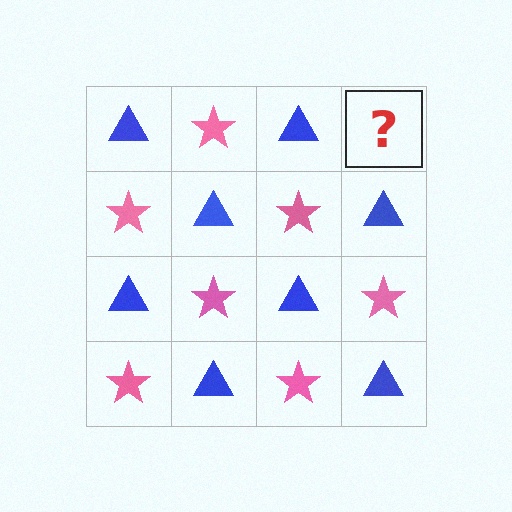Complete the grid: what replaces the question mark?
The question mark should be replaced with a pink star.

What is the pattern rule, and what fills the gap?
The rule is that it alternates blue triangle and pink star in a checkerboard pattern. The gap should be filled with a pink star.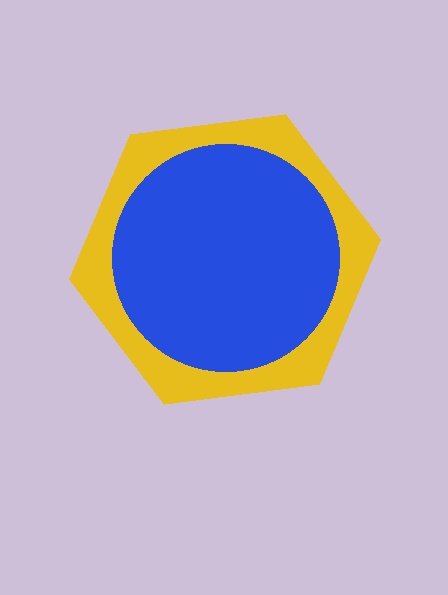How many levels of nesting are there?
2.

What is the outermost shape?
The yellow hexagon.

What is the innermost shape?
The blue circle.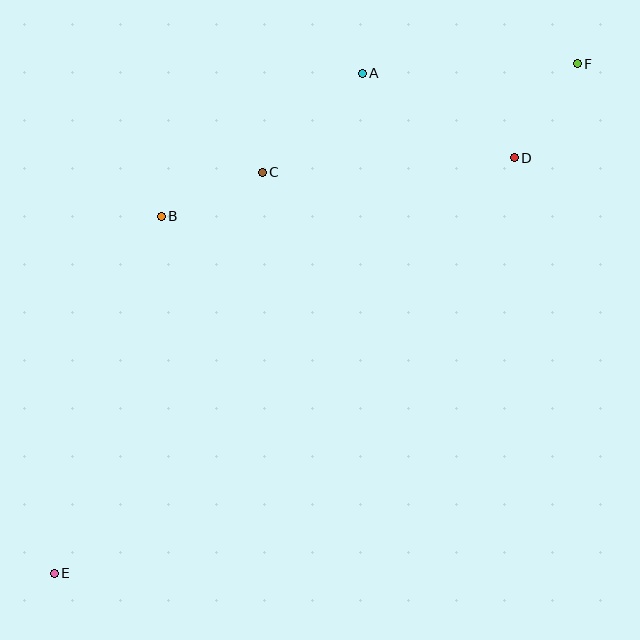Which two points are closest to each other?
Points B and C are closest to each other.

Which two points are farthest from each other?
Points E and F are farthest from each other.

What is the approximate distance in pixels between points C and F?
The distance between C and F is approximately 334 pixels.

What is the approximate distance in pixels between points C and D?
The distance between C and D is approximately 253 pixels.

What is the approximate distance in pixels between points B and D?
The distance between B and D is approximately 358 pixels.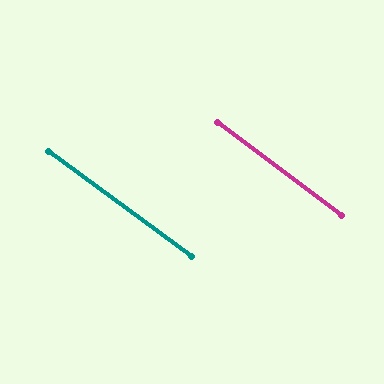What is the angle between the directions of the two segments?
Approximately 1 degree.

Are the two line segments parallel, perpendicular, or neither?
Parallel — their directions differ by only 0.9°.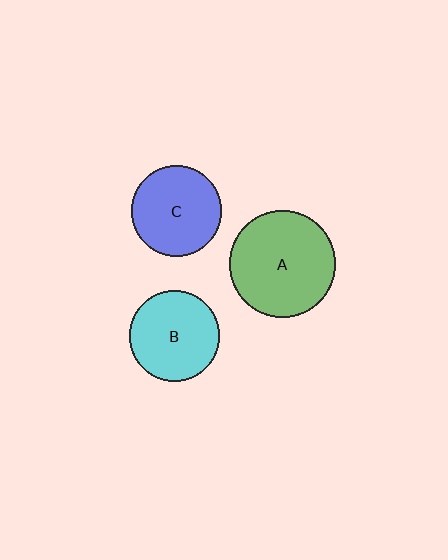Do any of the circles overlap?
No, none of the circles overlap.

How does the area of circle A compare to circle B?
Approximately 1.4 times.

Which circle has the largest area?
Circle A (green).